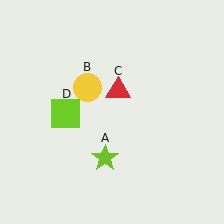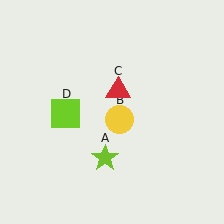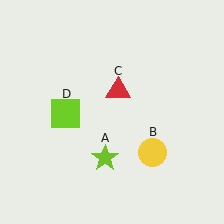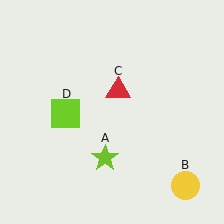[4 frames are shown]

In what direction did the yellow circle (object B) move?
The yellow circle (object B) moved down and to the right.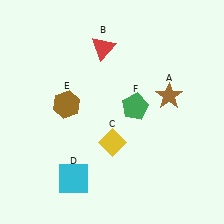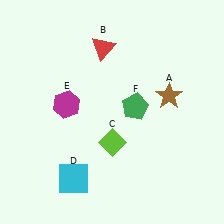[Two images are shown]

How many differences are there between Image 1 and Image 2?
There are 2 differences between the two images.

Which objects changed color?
C changed from yellow to lime. E changed from brown to magenta.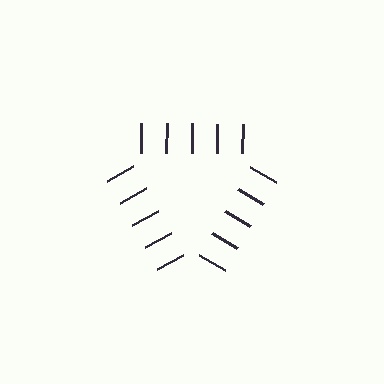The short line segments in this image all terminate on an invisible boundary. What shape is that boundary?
An illusory triangle — the line segments terminate on its edges but no continuous stroke is drawn.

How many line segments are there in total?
15 — 5 along each of the 3 edges.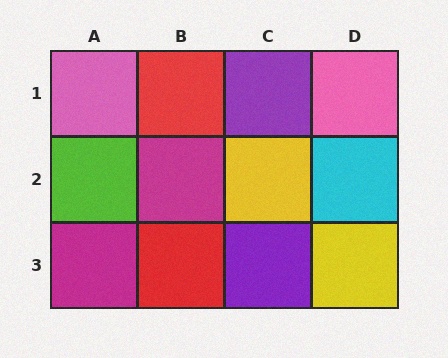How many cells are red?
2 cells are red.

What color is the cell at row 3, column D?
Yellow.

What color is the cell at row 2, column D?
Cyan.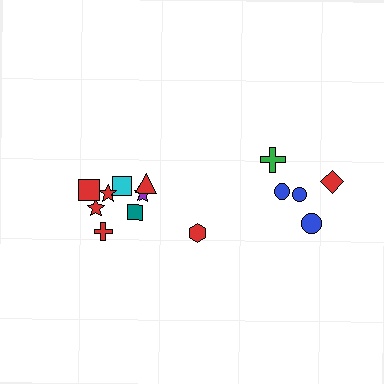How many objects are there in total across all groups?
There are 14 objects.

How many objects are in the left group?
There are 8 objects.